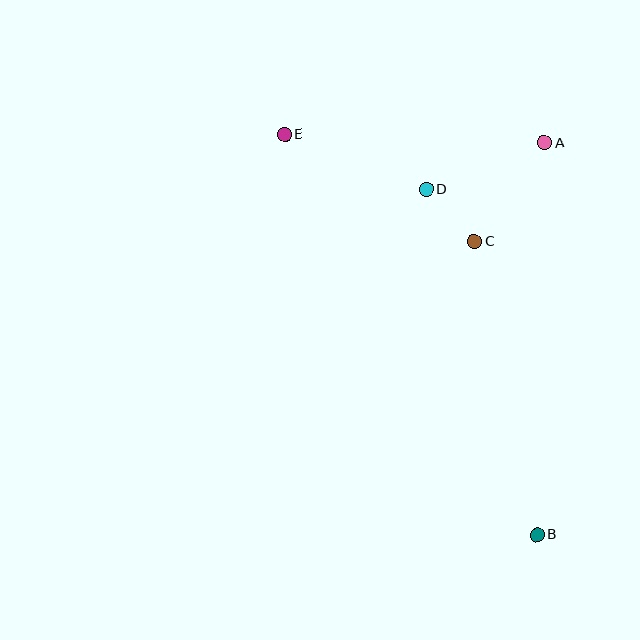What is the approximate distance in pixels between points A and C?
The distance between A and C is approximately 121 pixels.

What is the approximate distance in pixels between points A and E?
The distance between A and E is approximately 260 pixels.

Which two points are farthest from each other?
Points B and E are farthest from each other.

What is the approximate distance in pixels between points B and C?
The distance between B and C is approximately 300 pixels.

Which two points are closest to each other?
Points C and D are closest to each other.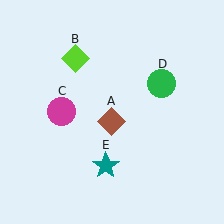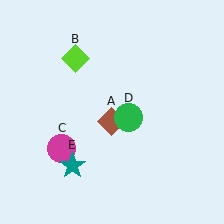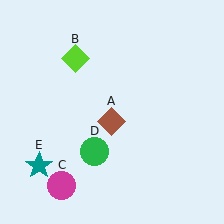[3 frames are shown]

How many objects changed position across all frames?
3 objects changed position: magenta circle (object C), green circle (object D), teal star (object E).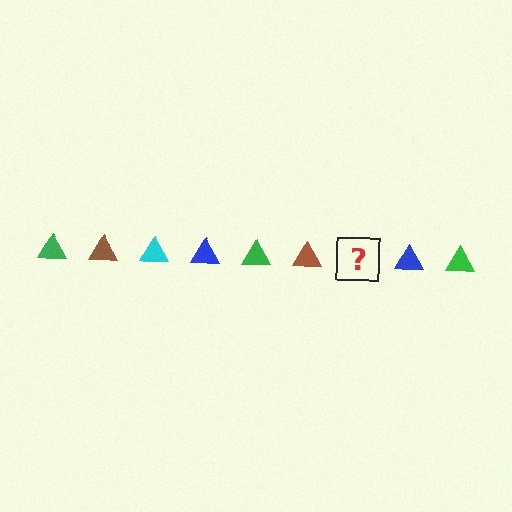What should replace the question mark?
The question mark should be replaced with a cyan triangle.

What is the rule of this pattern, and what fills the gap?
The rule is that the pattern cycles through green, brown, cyan, blue triangles. The gap should be filled with a cyan triangle.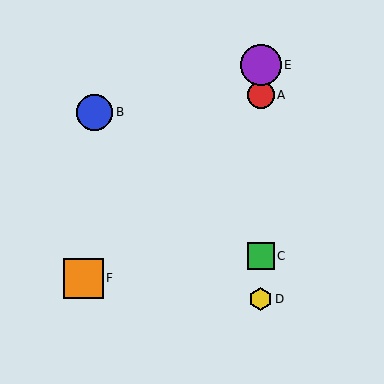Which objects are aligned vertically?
Objects A, C, D, E are aligned vertically.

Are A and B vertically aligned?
No, A is at x≈261 and B is at x≈94.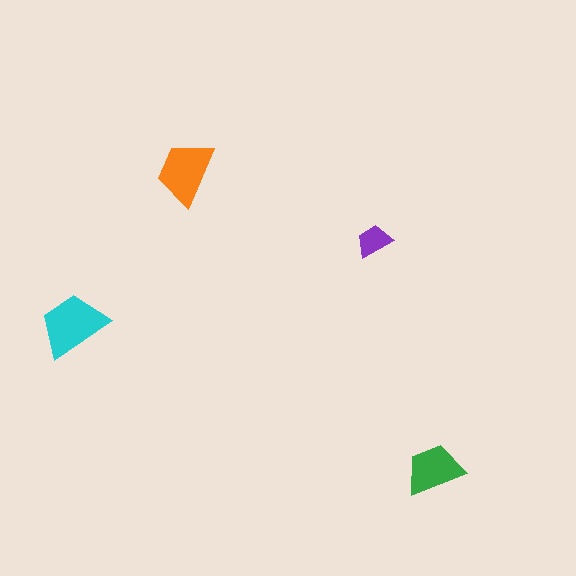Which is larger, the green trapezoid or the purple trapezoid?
The green one.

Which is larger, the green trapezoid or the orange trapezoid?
The orange one.